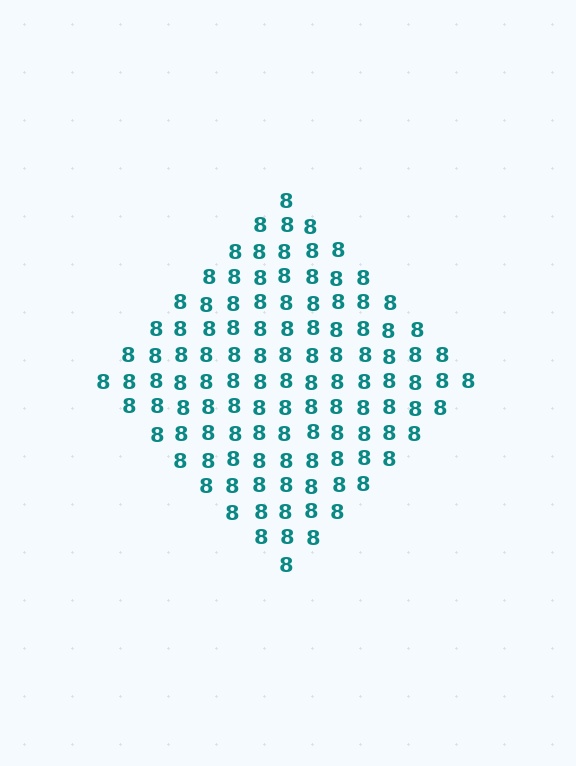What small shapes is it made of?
It is made of small digit 8's.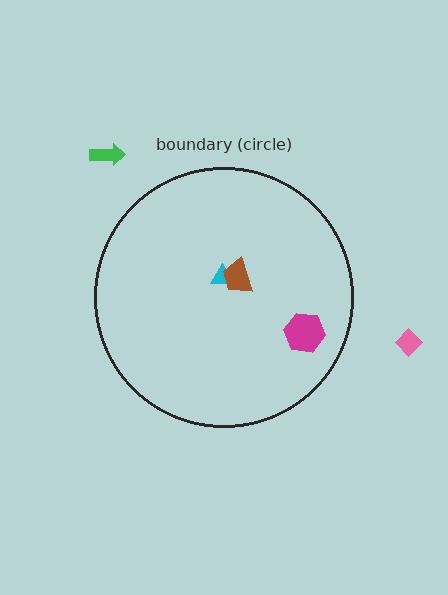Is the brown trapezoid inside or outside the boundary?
Inside.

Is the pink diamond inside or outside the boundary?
Outside.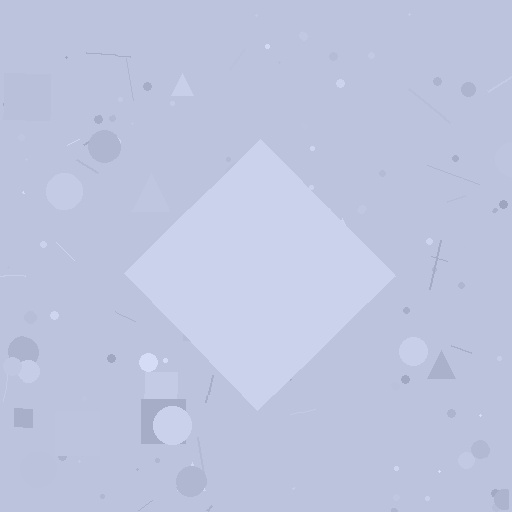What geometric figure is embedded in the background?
A diamond is embedded in the background.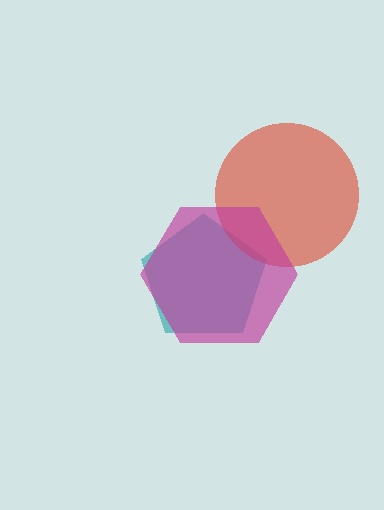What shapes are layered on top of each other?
The layered shapes are: a teal pentagon, a red circle, a magenta hexagon.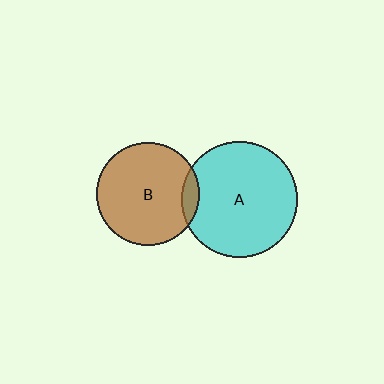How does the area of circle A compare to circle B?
Approximately 1.3 times.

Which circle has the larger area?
Circle A (cyan).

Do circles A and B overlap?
Yes.